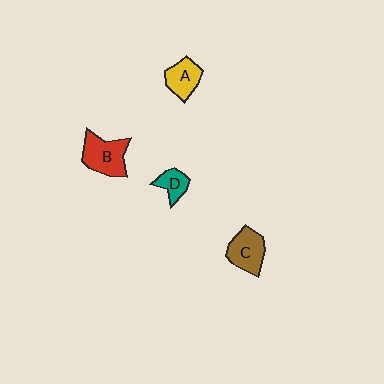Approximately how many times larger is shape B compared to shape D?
Approximately 2.0 times.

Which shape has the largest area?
Shape B (red).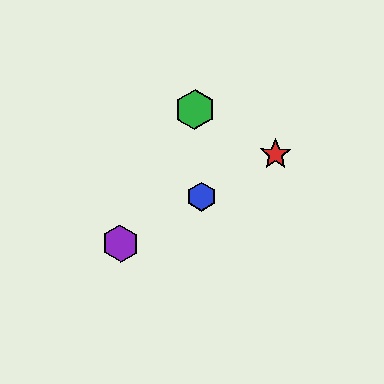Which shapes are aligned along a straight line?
The red star, the blue hexagon, the yellow star, the purple hexagon are aligned along a straight line.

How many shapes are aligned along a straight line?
4 shapes (the red star, the blue hexagon, the yellow star, the purple hexagon) are aligned along a straight line.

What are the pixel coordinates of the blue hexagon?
The blue hexagon is at (201, 197).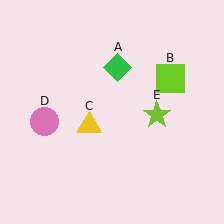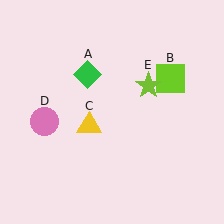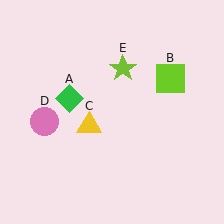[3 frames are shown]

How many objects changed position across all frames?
2 objects changed position: green diamond (object A), lime star (object E).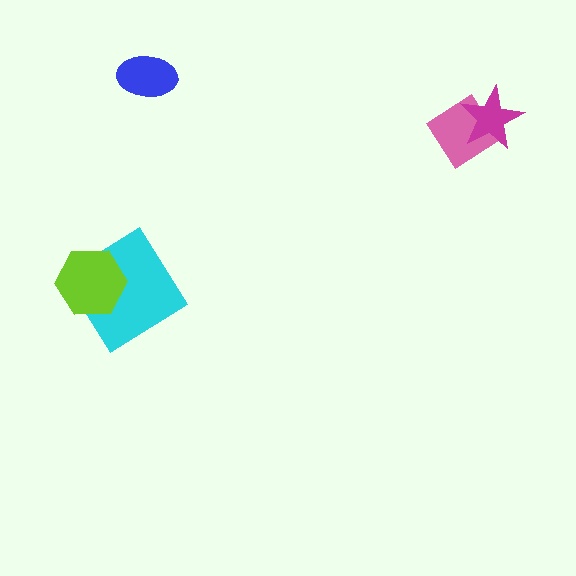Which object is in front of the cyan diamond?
The lime hexagon is in front of the cyan diamond.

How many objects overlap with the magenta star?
1 object overlaps with the magenta star.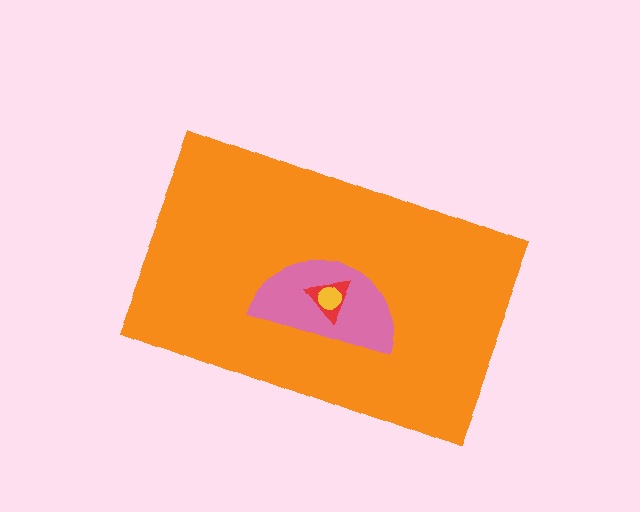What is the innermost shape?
The yellow circle.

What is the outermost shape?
The orange rectangle.